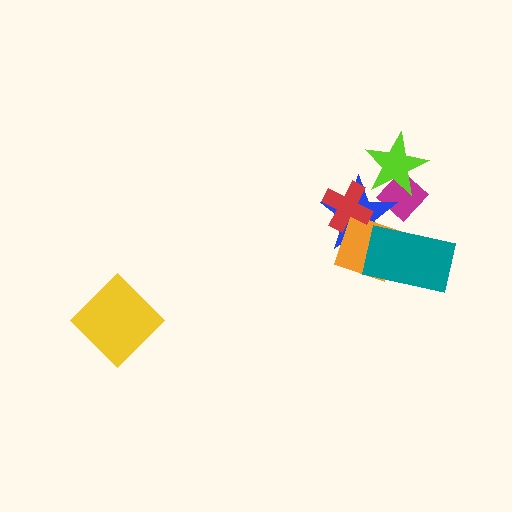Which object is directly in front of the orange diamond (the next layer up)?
The teal rectangle is directly in front of the orange diamond.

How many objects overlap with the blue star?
5 objects overlap with the blue star.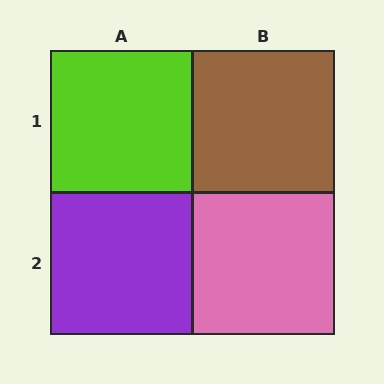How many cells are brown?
1 cell is brown.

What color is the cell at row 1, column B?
Brown.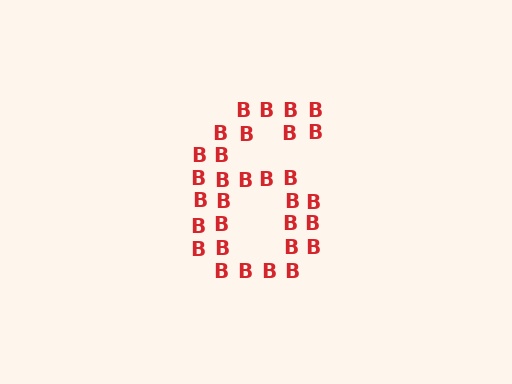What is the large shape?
The large shape is the digit 6.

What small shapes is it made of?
It is made of small letter B's.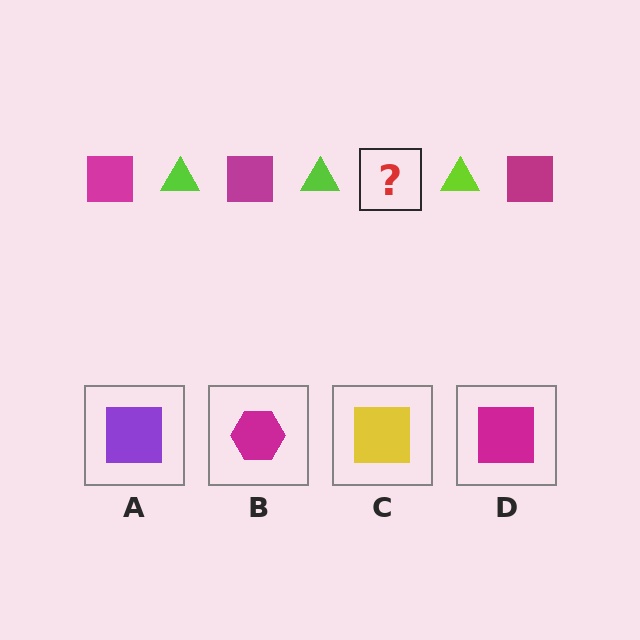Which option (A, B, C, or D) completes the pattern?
D.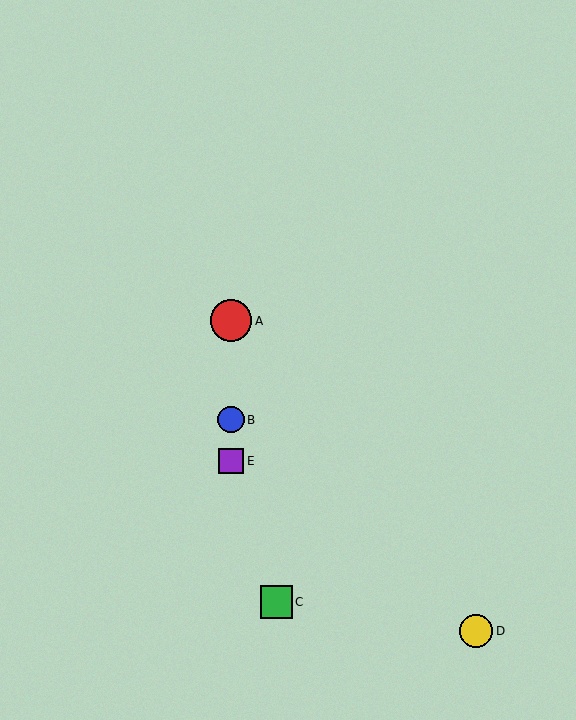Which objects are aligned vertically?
Objects A, B, E are aligned vertically.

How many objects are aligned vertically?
3 objects (A, B, E) are aligned vertically.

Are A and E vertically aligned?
Yes, both are at x≈231.